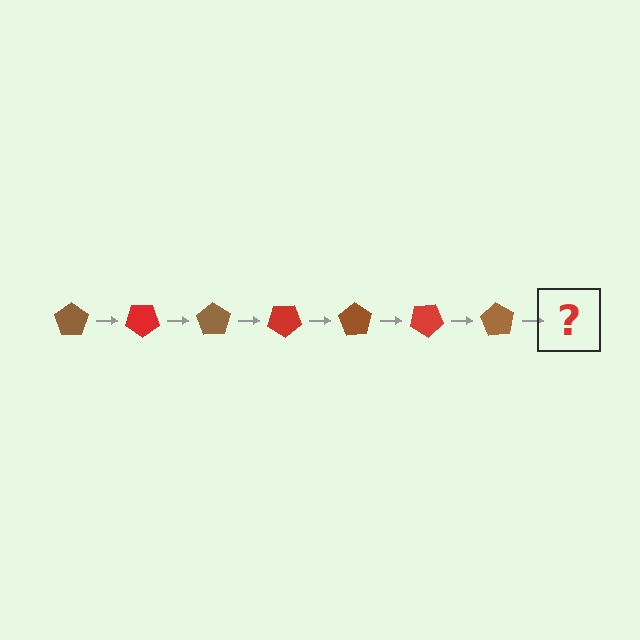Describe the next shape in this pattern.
It should be a red pentagon, rotated 245 degrees from the start.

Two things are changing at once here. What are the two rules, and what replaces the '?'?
The two rules are that it rotates 35 degrees each step and the color cycles through brown and red. The '?' should be a red pentagon, rotated 245 degrees from the start.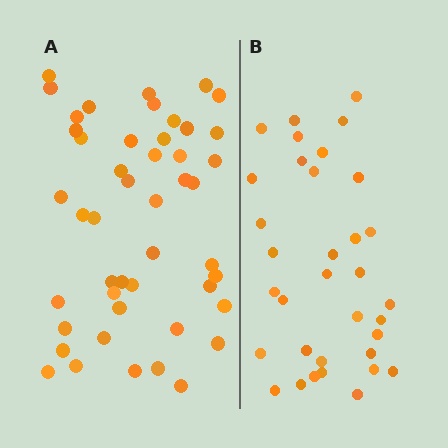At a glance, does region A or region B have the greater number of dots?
Region A (the left region) has more dots.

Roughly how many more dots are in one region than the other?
Region A has approximately 15 more dots than region B.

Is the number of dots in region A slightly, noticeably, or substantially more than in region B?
Region A has noticeably more, but not dramatically so. The ratio is roughly 1.4 to 1.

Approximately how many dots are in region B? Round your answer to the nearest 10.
About 30 dots. (The exact count is 34, which rounds to 30.)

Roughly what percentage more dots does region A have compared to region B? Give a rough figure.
About 40% more.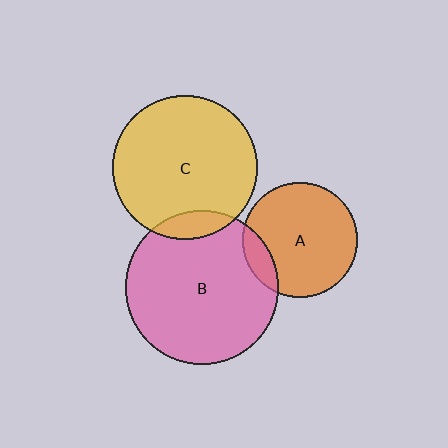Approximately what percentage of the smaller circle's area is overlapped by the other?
Approximately 15%.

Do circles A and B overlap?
Yes.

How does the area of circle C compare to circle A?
Approximately 1.6 times.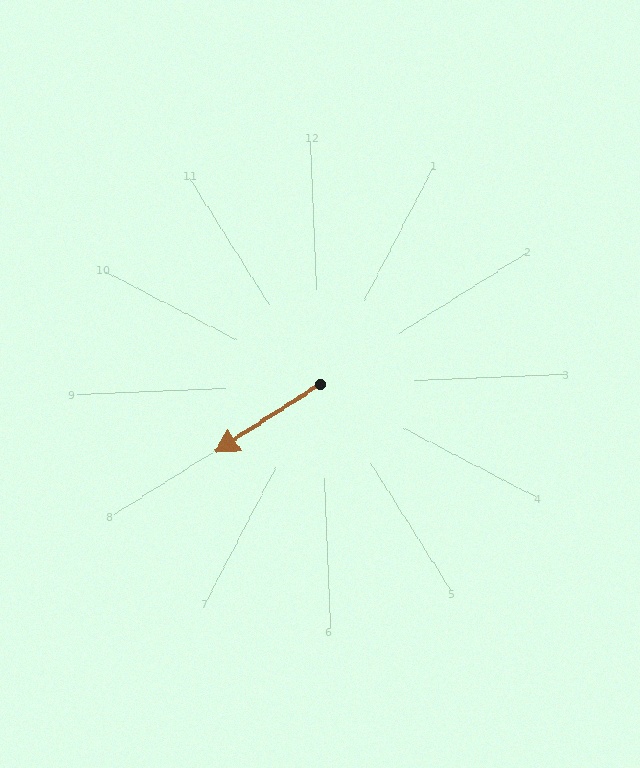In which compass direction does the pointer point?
Southwest.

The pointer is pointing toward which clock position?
Roughly 8 o'clock.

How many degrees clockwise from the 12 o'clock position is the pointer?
Approximately 239 degrees.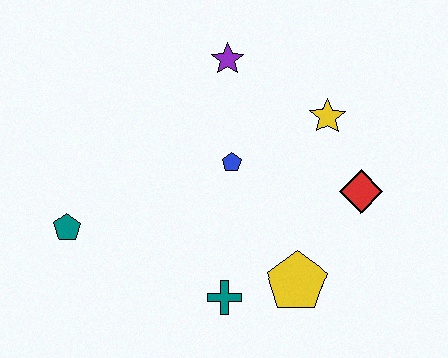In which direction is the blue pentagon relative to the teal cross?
The blue pentagon is above the teal cross.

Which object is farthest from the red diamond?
The teal pentagon is farthest from the red diamond.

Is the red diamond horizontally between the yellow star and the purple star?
No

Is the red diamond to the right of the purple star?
Yes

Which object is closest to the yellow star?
The red diamond is closest to the yellow star.